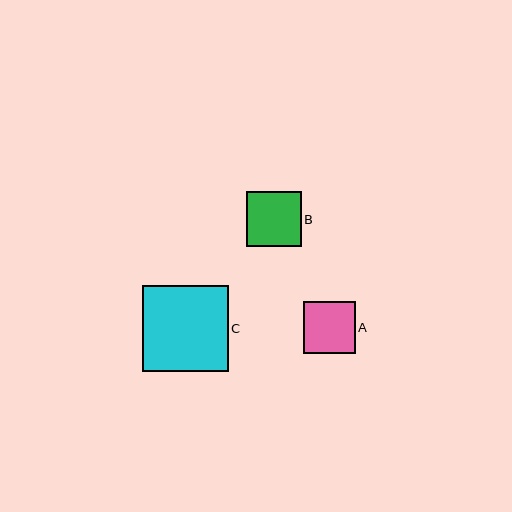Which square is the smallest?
Square A is the smallest with a size of approximately 52 pixels.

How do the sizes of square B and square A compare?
Square B and square A are approximately the same size.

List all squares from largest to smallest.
From largest to smallest: C, B, A.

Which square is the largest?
Square C is the largest with a size of approximately 86 pixels.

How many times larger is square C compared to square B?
Square C is approximately 1.6 times the size of square B.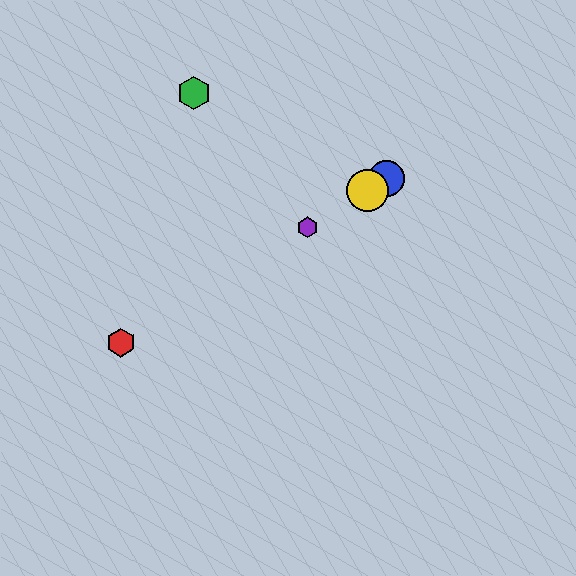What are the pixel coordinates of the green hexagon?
The green hexagon is at (194, 93).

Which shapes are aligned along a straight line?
The red hexagon, the blue circle, the yellow circle, the purple hexagon are aligned along a straight line.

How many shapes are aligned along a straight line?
4 shapes (the red hexagon, the blue circle, the yellow circle, the purple hexagon) are aligned along a straight line.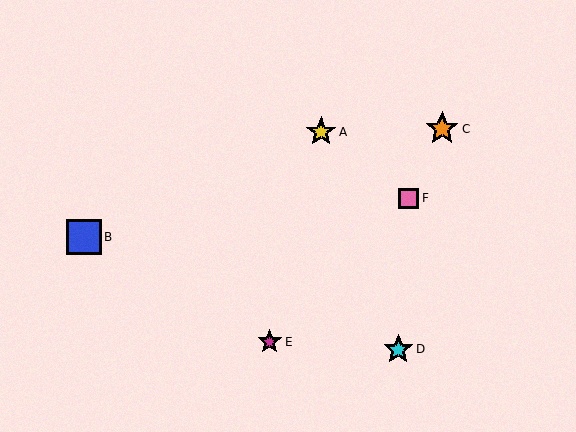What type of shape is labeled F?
Shape F is a pink square.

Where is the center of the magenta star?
The center of the magenta star is at (270, 342).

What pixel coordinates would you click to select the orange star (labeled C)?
Click at (442, 129) to select the orange star C.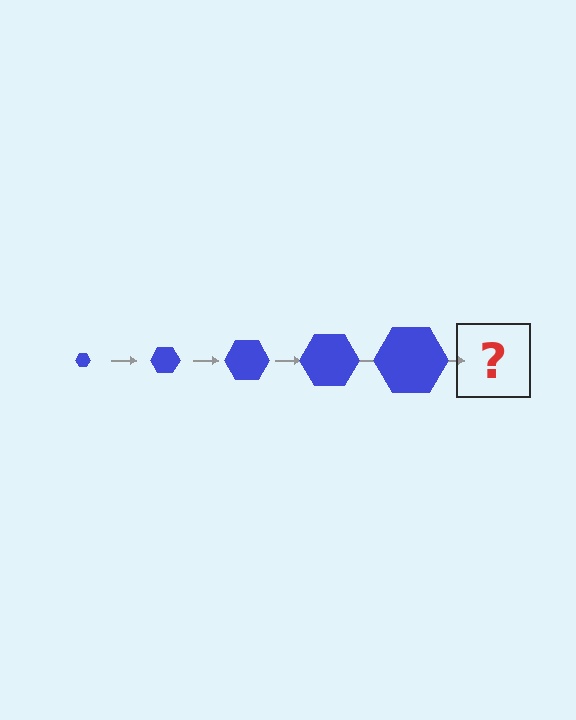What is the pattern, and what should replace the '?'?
The pattern is that the hexagon gets progressively larger each step. The '?' should be a blue hexagon, larger than the previous one.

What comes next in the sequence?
The next element should be a blue hexagon, larger than the previous one.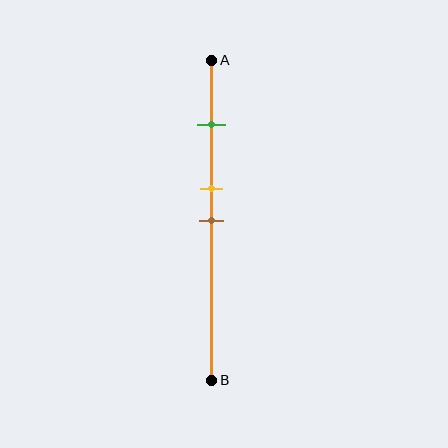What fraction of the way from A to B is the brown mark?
The brown mark is approximately 50% (0.5) of the way from A to B.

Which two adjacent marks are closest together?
The yellow and brown marks are the closest adjacent pair.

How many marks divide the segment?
There are 3 marks dividing the segment.